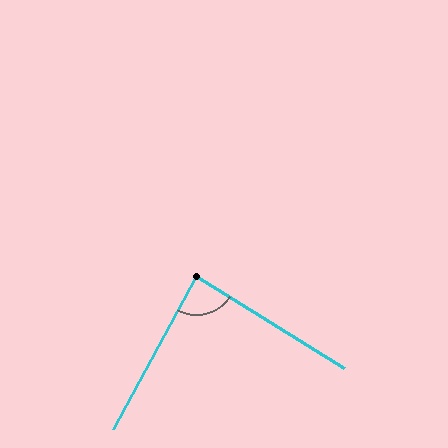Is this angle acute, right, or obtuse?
It is approximately a right angle.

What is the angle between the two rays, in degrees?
Approximately 87 degrees.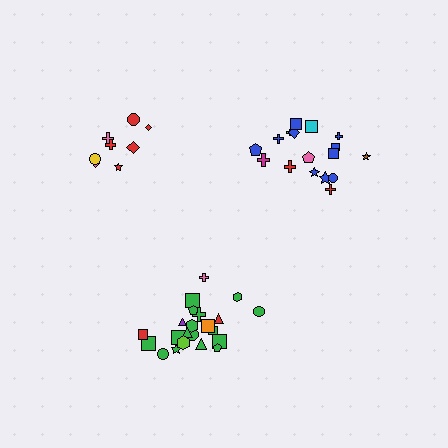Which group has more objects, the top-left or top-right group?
The top-right group.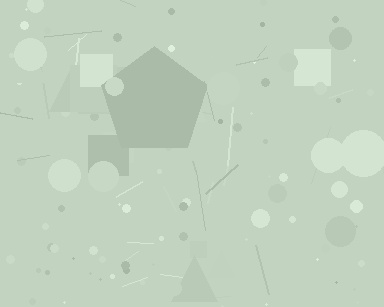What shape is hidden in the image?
A pentagon is hidden in the image.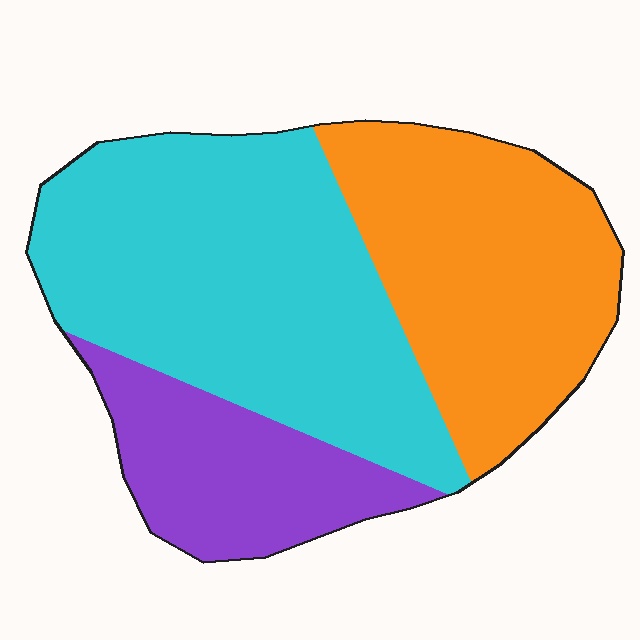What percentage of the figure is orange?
Orange takes up about one third (1/3) of the figure.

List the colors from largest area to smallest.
From largest to smallest: cyan, orange, purple.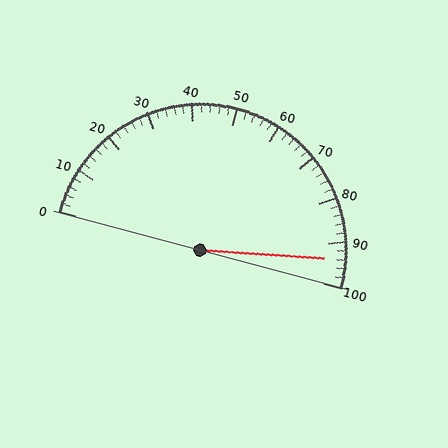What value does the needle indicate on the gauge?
The needle indicates approximately 94.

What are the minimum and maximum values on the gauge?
The gauge ranges from 0 to 100.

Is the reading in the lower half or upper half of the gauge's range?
The reading is in the upper half of the range (0 to 100).